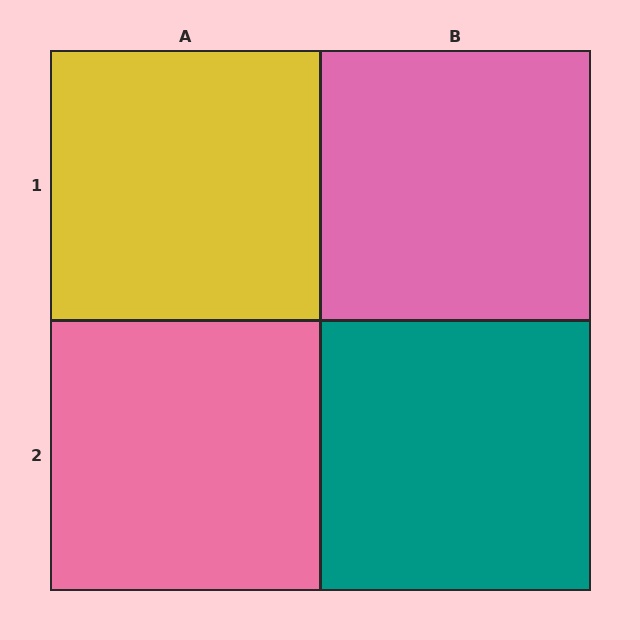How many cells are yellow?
1 cell is yellow.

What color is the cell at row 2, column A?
Pink.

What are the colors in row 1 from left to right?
Yellow, pink.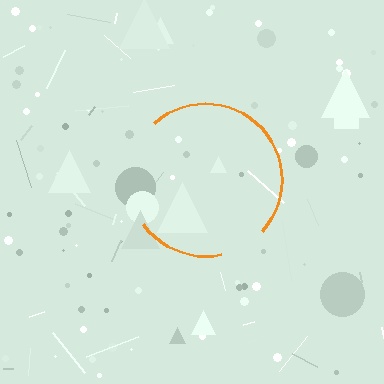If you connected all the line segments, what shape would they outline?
They would outline a circle.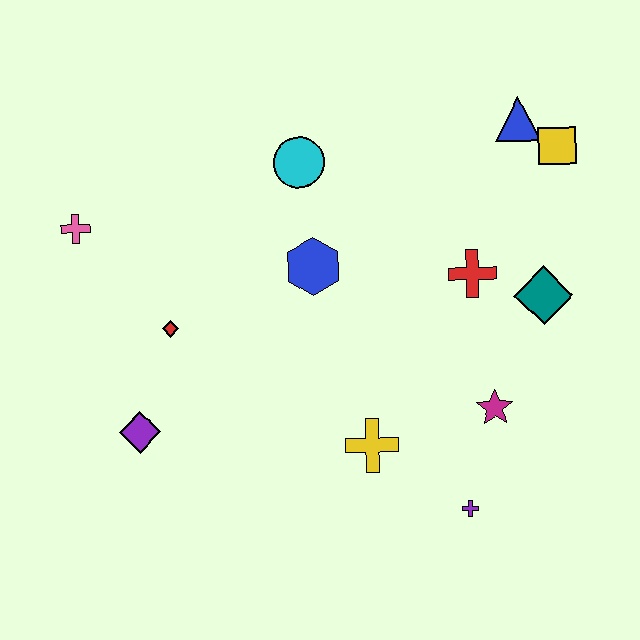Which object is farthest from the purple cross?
The pink cross is farthest from the purple cross.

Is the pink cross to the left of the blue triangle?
Yes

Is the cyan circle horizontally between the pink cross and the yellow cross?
Yes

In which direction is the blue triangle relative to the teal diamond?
The blue triangle is above the teal diamond.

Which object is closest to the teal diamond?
The red cross is closest to the teal diamond.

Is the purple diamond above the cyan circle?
No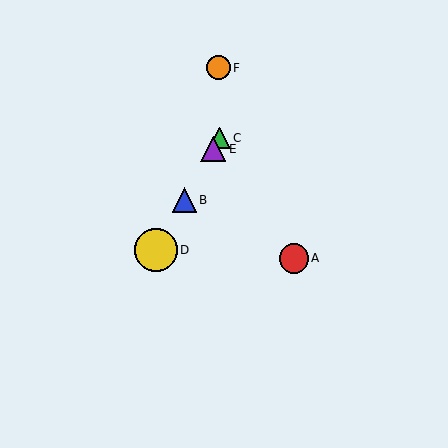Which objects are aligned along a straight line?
Objects B, C, D, E are aligned along a straight line.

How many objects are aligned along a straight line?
4 objects (B, C, D, E) are aligned along a straight line.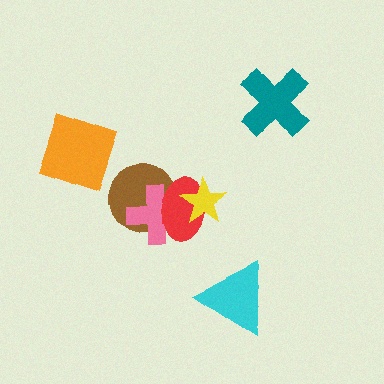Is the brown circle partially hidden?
Yes, it is partially covered by another shape.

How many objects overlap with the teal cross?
0 objects overlap with the teal cross.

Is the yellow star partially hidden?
No, no other shape covers it.